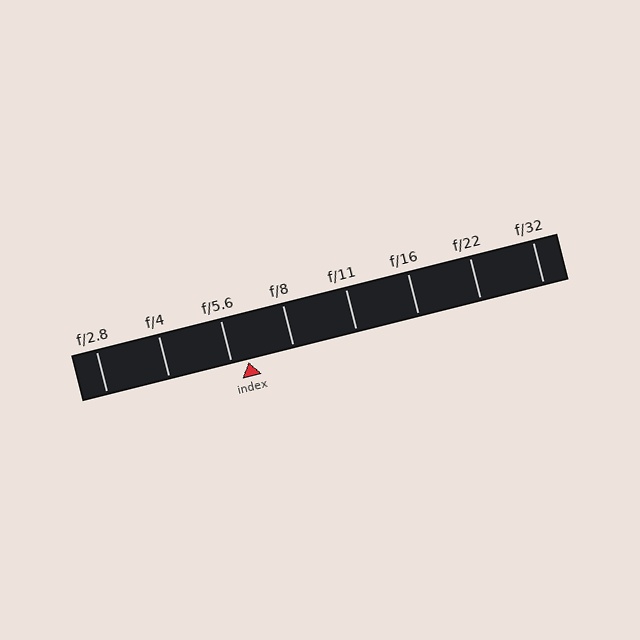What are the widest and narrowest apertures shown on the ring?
The widest aperture shown is f/2.8 and the narrowest is f/32.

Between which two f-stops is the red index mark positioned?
The index mark is between f/5.6 and f/8.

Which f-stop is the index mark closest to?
The index mark is closest to f/5.6.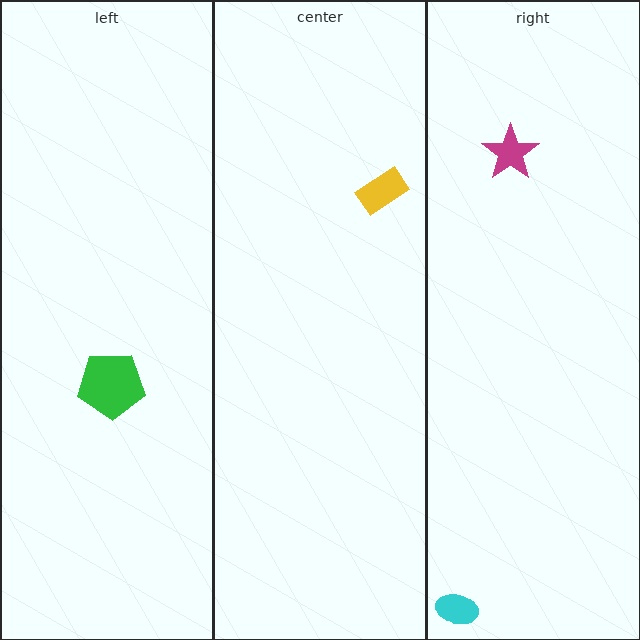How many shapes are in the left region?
1.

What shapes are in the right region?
The magenta star, the cyan ellipse.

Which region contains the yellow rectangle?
The center region.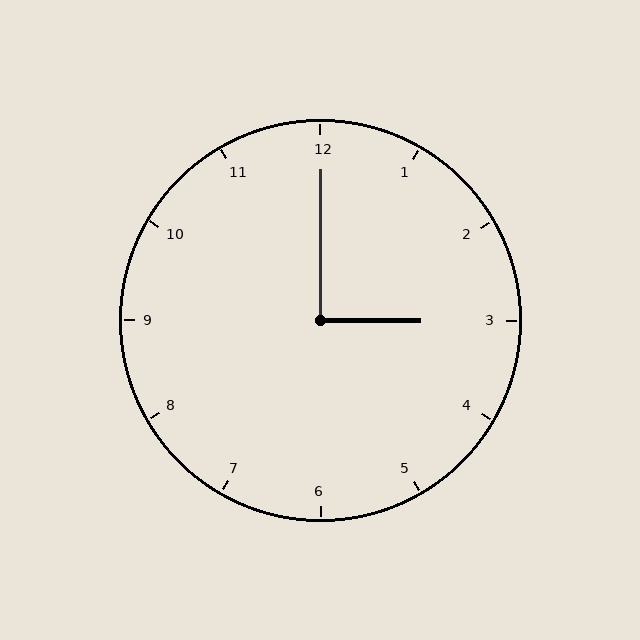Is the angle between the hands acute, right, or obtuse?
It is right.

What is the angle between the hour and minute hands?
Approximately 90 degrees.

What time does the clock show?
3:00.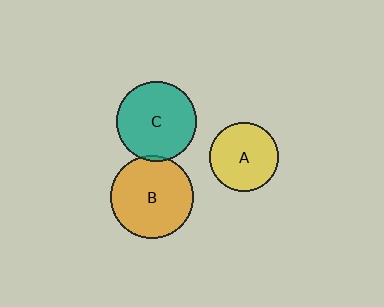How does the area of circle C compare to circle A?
Approximately 1.4 times.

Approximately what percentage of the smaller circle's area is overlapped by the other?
Approximately 5%.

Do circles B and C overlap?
Yes.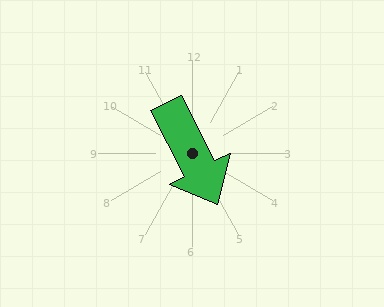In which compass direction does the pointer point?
Southeast.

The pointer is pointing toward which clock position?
Roughly 5 o'clock.